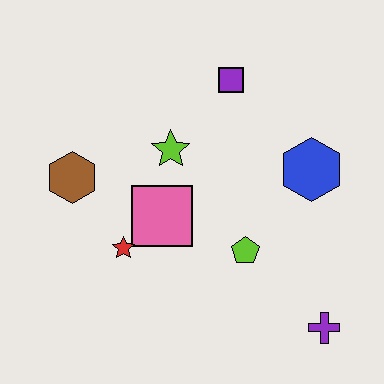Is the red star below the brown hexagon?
Yes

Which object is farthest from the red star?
The purple cross is farthest from the red star.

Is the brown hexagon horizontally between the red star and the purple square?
No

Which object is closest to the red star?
The pink square is closest to the red star.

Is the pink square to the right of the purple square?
No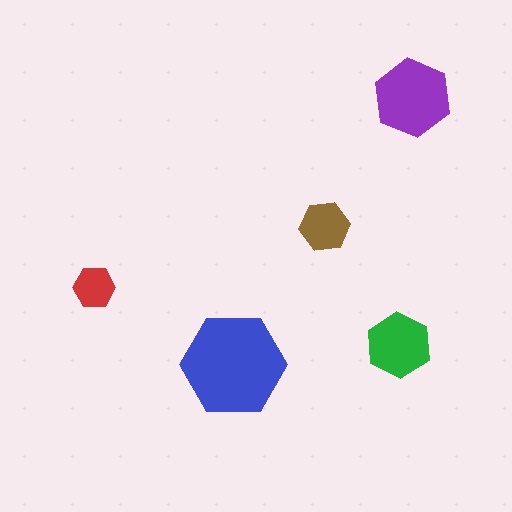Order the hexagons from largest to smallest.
the blue one, the purple one, the green one, the brown one, the red one.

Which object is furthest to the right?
The purple hexagon is rightmost.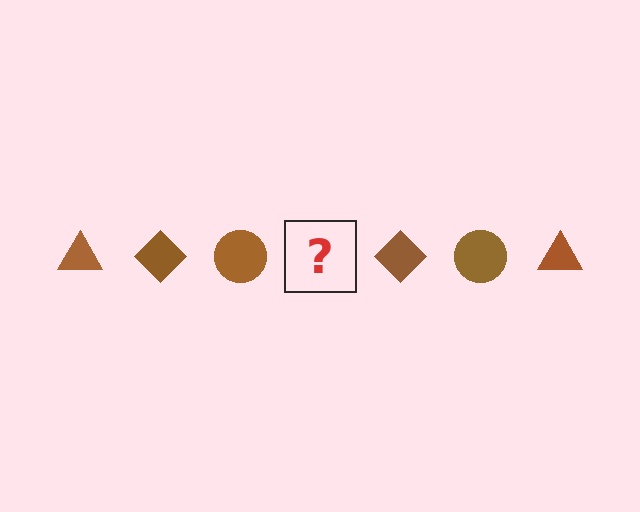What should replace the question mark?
The question mark should be replaced with a brown triangle.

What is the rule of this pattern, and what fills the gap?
The rule is that the pattern cycles through triangle, diamond, circle shapes in brown. The gap should be filled with a brown triangle.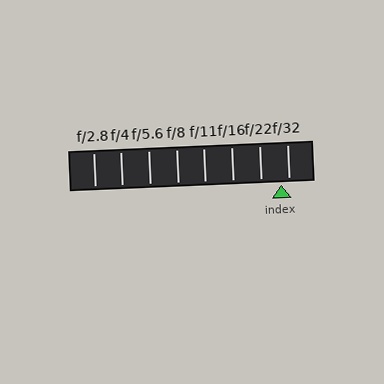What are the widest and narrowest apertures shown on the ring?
The widest aperture shown is f/2.8 and the narrowest is f/32.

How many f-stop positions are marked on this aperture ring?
There are 8 f-stop positions marked.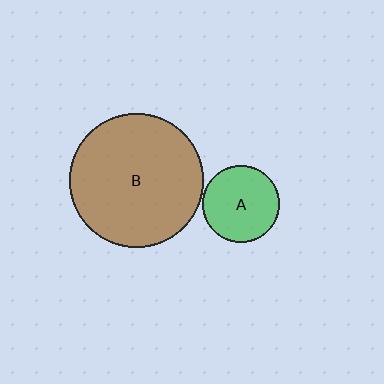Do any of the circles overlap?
No, none of the circles overlap.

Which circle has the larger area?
Circle B (brown).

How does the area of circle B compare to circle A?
Approximately 3.0 times.